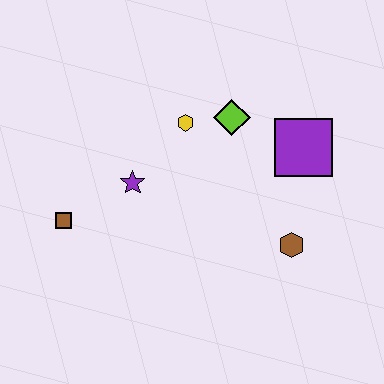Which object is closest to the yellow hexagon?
The lime diamond is closest to the yellow hexagon.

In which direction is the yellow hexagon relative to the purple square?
The yellow hexagon is to the left of the purple square.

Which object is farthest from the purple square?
The brown square is farthest from the purple square.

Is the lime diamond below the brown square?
No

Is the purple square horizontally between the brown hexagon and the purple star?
No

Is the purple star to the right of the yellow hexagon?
No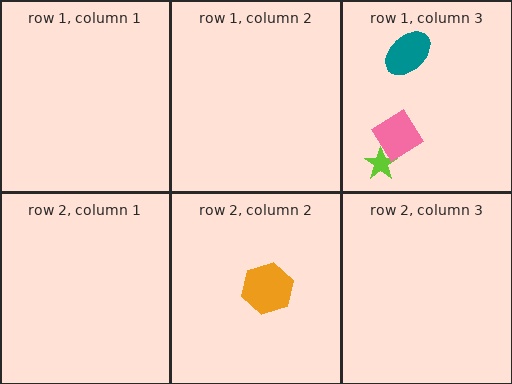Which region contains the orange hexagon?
The row 2, column 2 region.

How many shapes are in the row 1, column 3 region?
3.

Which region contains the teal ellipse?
The row 1, column 3 region.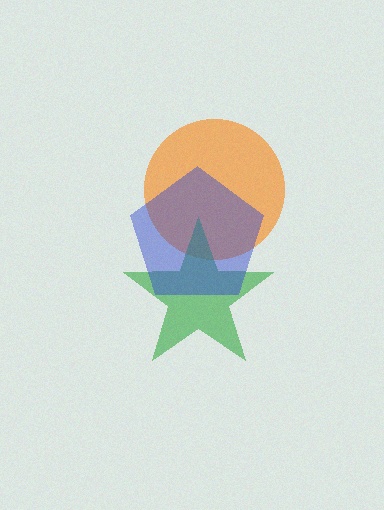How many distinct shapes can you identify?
There are 3 distinct shapes: an orange circle, a green star, a blue pentagon.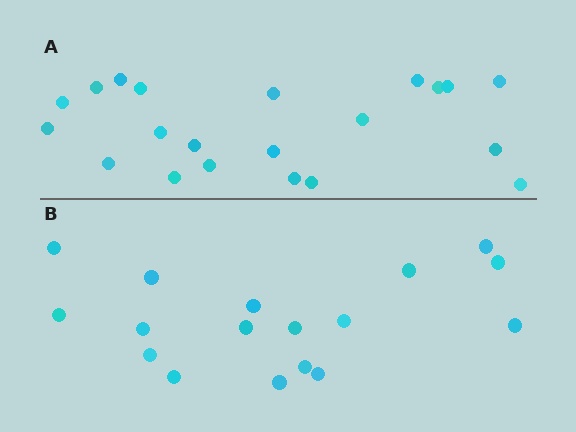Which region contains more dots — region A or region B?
Region A (the top region) has more dots.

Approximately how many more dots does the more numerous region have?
Region A has about 4 more dots than region B.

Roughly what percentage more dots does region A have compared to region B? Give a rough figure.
About 25% more.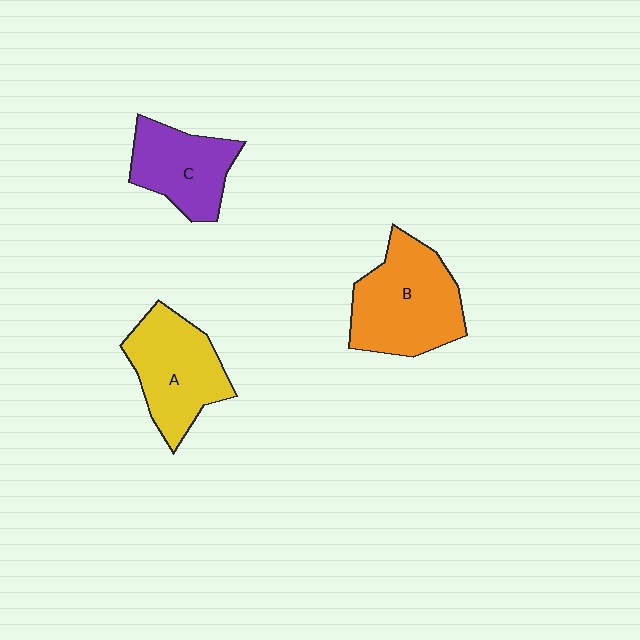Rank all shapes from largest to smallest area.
From largest to smallest: B (orange), A (yellow), C (purple).